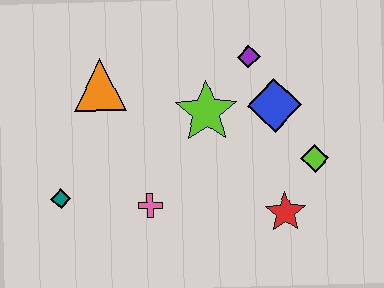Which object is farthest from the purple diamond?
The teal diamond is farthest from the purple diamond.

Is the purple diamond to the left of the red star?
Yes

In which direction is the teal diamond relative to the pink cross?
The teal diamond is to the left of the pink cross.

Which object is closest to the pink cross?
The teal diamond is closest to the pink cross.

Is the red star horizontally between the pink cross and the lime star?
No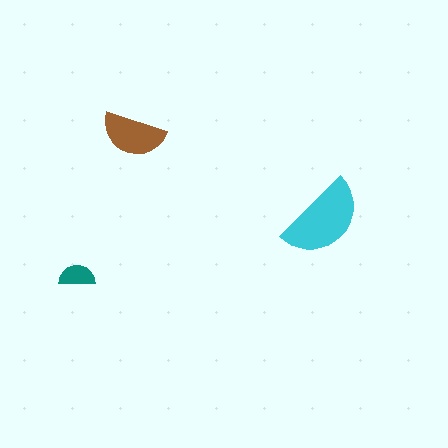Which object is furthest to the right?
The cyan semicircle is rightmost.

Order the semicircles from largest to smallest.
the cyan one, the brown one, the teal one.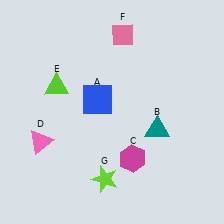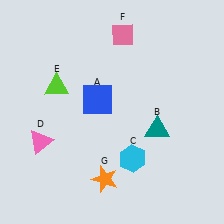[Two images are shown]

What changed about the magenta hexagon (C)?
In Image 1, C is magenta. In Image 2, it changed to cyan.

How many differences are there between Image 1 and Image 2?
There are 2 differences between the two images.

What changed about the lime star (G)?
In Image 1, G is lime. In Image 2, it changed to orange.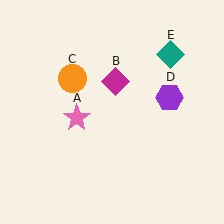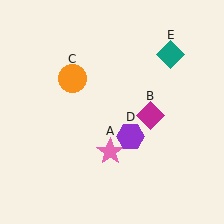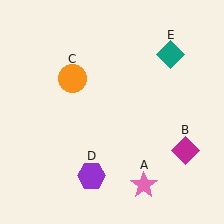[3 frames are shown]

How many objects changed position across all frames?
3 objects changed position: pink star (object A), magenta diamond (object B), purple hexagon (object D).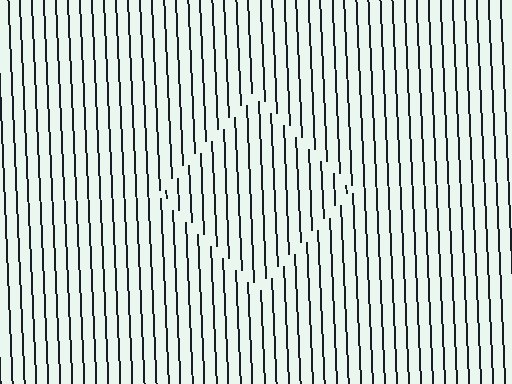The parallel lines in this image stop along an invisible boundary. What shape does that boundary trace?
An illusory square. The interior of the shape contains the same grating, shifted by half a period — the contour is defined by the phase discontinuity where line-ends from the inner and outer gratings abut.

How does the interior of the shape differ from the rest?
The interior of the shape contains the same grating, shifted by half a period — the contour is defined by the phase discontinuity where line-ends from the inner and outer gratings abut.